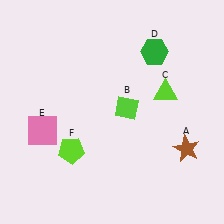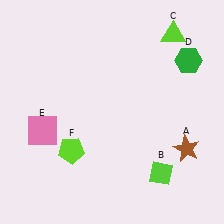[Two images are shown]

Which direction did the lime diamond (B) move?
The lime diamond (B) moved down.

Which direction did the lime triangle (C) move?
The lime triangle (C) moved up.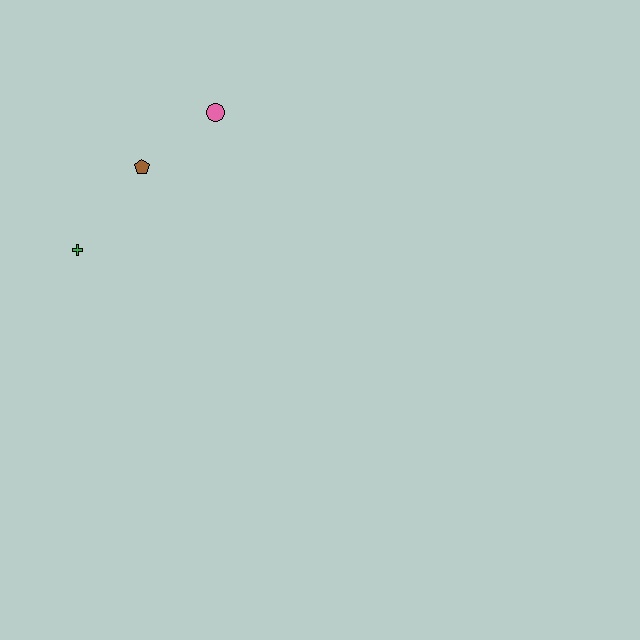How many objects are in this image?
There are 3 objects.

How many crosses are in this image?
There is 1 cross.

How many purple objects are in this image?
There are no purple objects.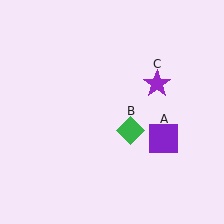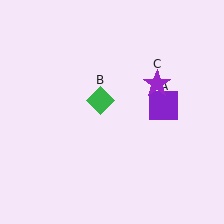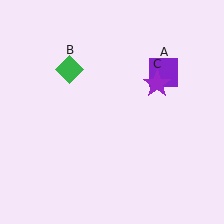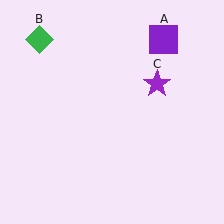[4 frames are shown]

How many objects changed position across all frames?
2 objects changed position: purple square (object A), green diamond (object B).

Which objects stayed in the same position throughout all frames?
Purple star (object C) remained stationary.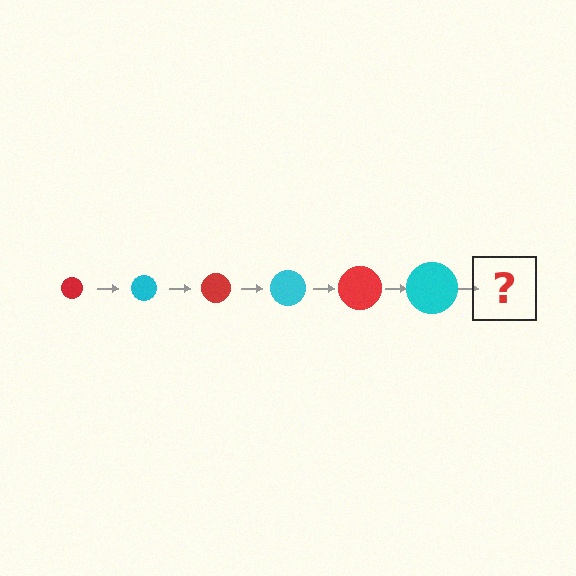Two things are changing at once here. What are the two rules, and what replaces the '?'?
The two rules are that the circle grows larger each step and the color cycles through red and cyan. The '?' should be a red circle, larger than the previous one.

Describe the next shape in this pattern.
It should be a red circle, larger than the previous one.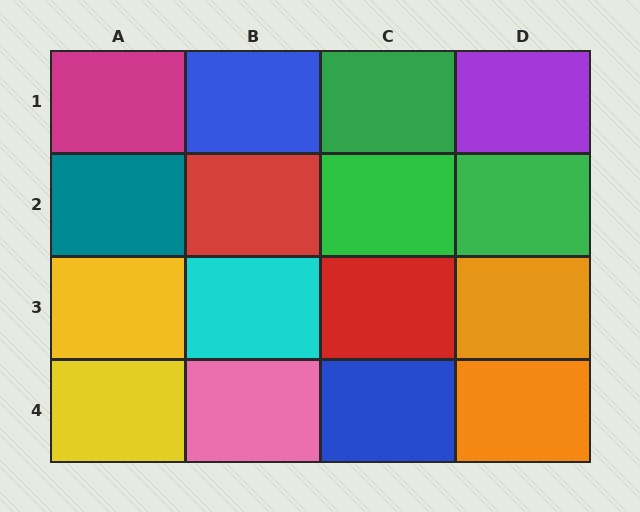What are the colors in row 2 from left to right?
Teal, red, green, green.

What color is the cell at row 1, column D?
Purple.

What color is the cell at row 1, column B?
Blue.